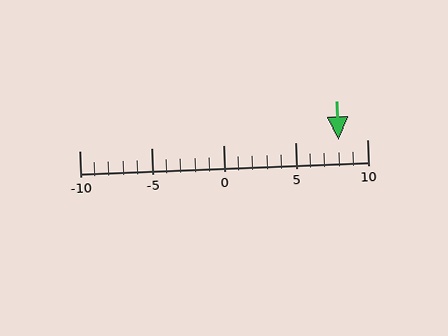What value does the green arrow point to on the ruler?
The green arrow points to approximately 8.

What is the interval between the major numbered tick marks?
The major tick marks are spaced 5 units apart.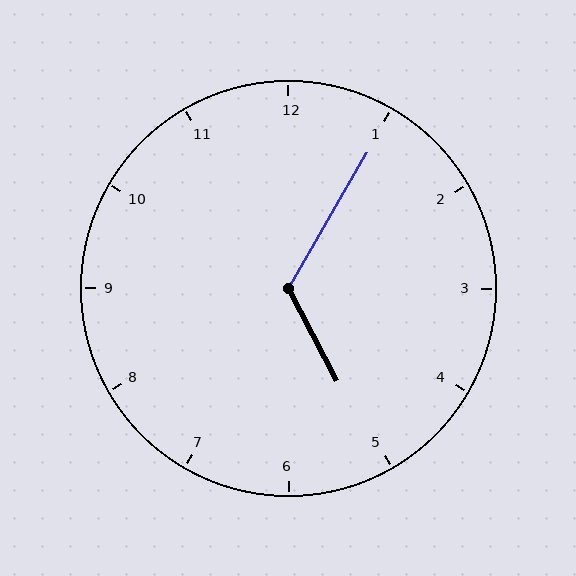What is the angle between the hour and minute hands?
Approximately 122 degrees.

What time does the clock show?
5:05.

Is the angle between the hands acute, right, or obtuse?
It is obtuse.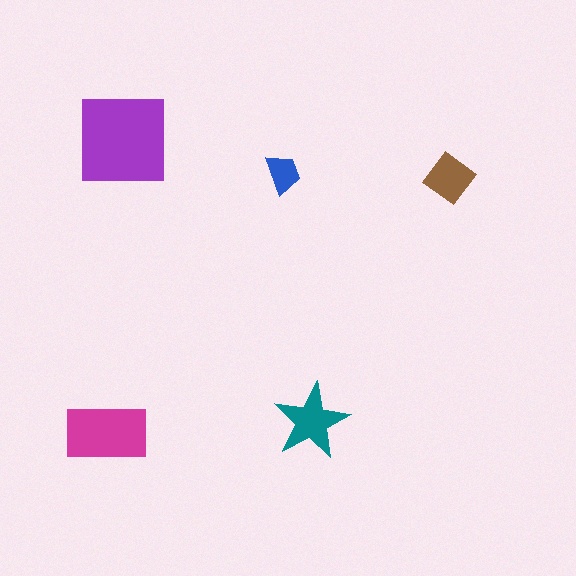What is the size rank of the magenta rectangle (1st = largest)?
2nd.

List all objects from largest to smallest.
The purple square, the magenta rectangle, the teal star, the brown diamond, the blue trapezoid.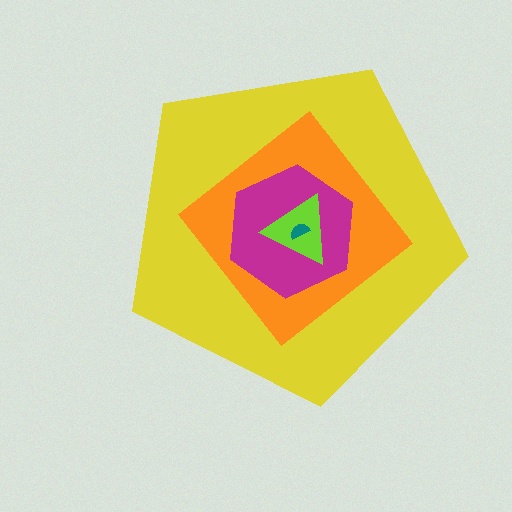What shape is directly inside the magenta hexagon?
The lime triangle.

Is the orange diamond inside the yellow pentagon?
Yes.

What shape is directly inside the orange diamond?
The magenta hexagon.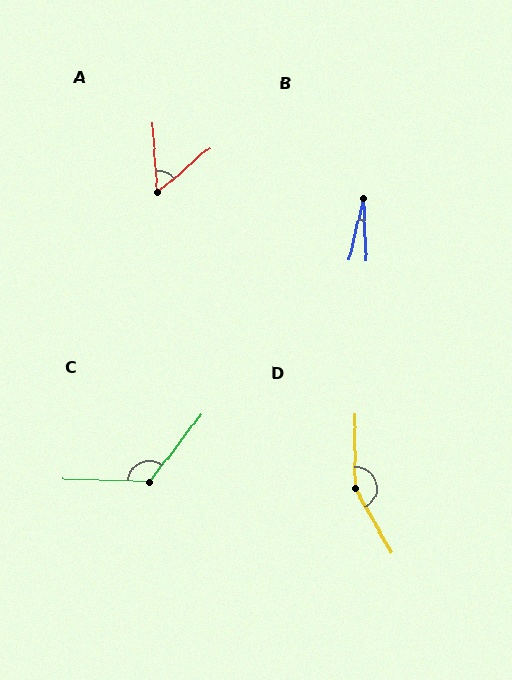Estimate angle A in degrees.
Approximately 53 degrees.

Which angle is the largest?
D, at approximately 151 degrees.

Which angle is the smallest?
B, at approximately 16 degrees.